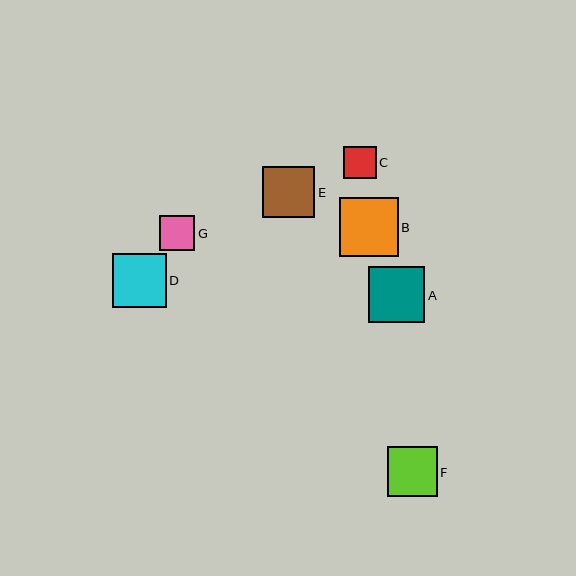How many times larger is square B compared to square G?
Square B is approximately 1.7 times the size of square G.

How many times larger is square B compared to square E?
Square B is approximately 1.1 times the size of square E.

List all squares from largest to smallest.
From largest to smallest: B, A, D, E, F, G, C.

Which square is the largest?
Square B is the largest with a size of approximately 59 pixels.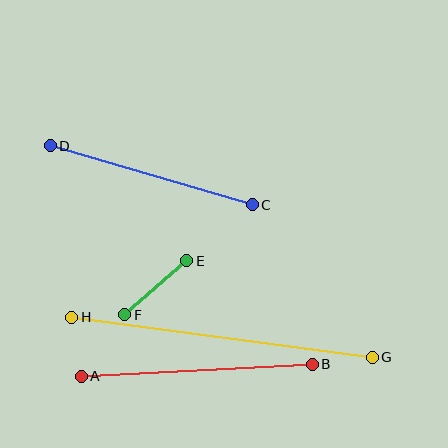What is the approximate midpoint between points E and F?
The midpoint is at approximately (156, 288) pixels.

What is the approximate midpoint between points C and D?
The midpoint is at approximately (151, 175) pixels.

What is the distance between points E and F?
The distance is approximately 82 pixels.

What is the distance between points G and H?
The distance is approximately 303 pixels.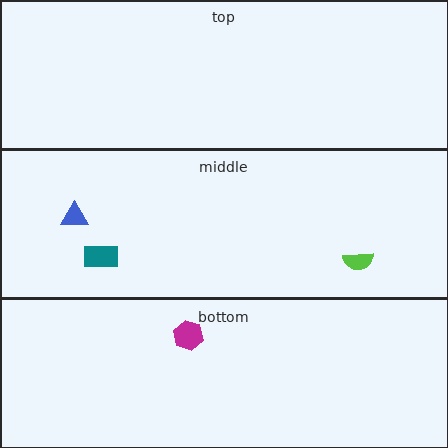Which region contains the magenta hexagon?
The bottom region.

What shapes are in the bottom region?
The magenta hexagon.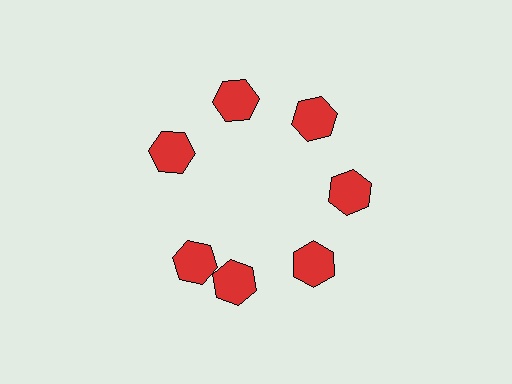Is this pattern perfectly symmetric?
No. The 7 red hexagons are arranged in a ring, but one element near the 8 o'clock position is rotated out of alignment along the ring, breaking the 7-fold rotational symmetry.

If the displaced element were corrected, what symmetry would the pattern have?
It would have 7-fold rotational symmetry — the pattern would map onto itself every 51 degrees.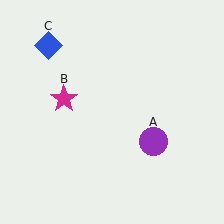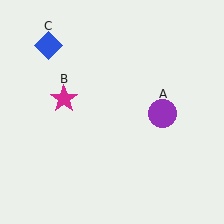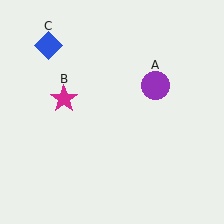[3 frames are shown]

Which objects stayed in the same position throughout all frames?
Magenta star (object B) and blue diamond (object C) remained stationary.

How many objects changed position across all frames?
1 object changed position: purple circle (object A).